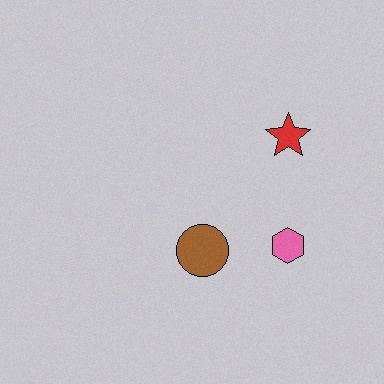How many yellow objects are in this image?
There are no yellow objects.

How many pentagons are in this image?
There are no pentagons.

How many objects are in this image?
There are 3 objects.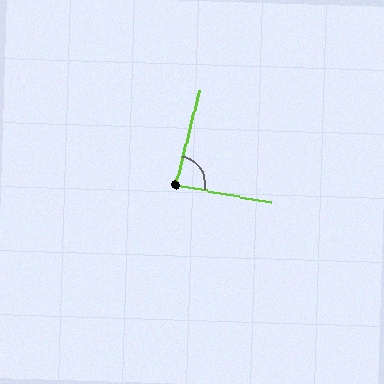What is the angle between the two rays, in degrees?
Approximately 86 degrees.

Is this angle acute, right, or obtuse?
It is approximately a right angle.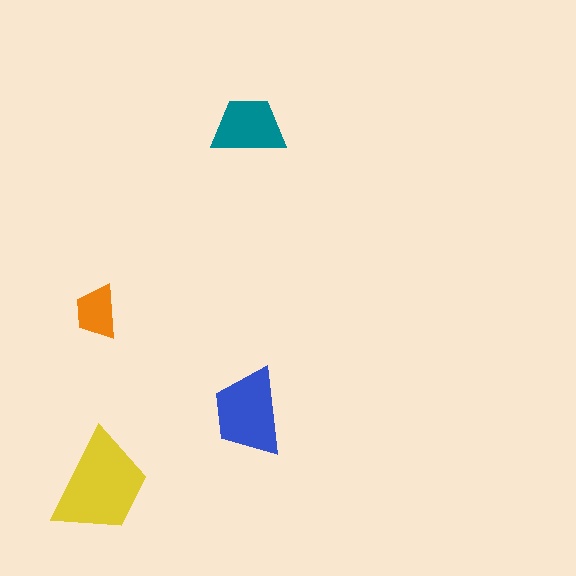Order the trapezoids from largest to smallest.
the yellow one, the blue one, the teal one, the orange one.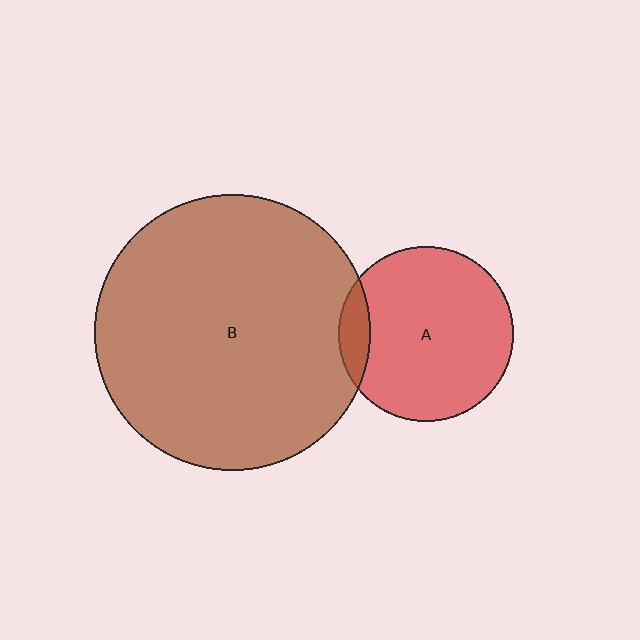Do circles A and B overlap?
Yes.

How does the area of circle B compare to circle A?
Approximately 2.5 times.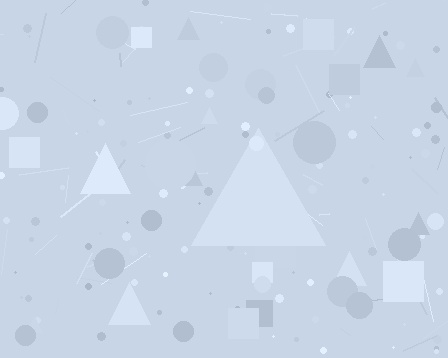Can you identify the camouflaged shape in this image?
The camouflaged shape is a triangle.